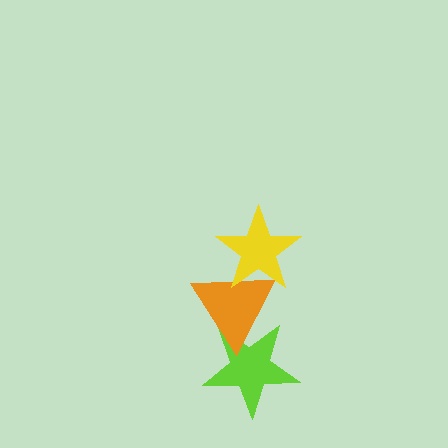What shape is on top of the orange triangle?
The yellow star is on top of the orange triangle.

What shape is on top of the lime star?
The orange triangle is on top of the lime star.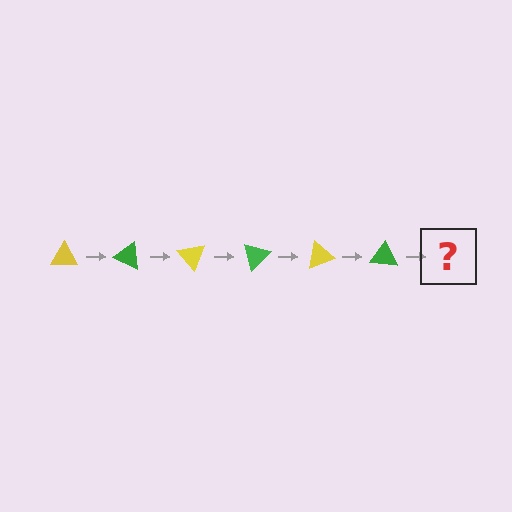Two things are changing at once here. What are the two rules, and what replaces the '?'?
The two rules are that it rotates 25 degrees each step and the color cycles through yellow and green. The '?' should be a yellow triangle, rotated 150 degrees from the start.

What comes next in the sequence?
The next element should be a yellow triangle, rotated 150 degrees from the start.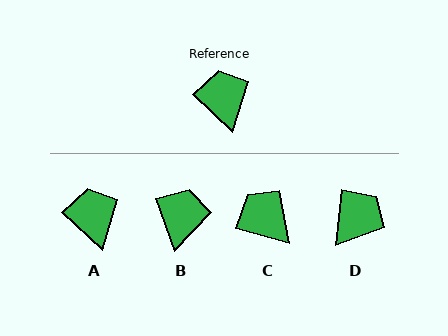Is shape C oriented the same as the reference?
No, it is off by about 28 degrees.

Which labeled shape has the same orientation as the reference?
A.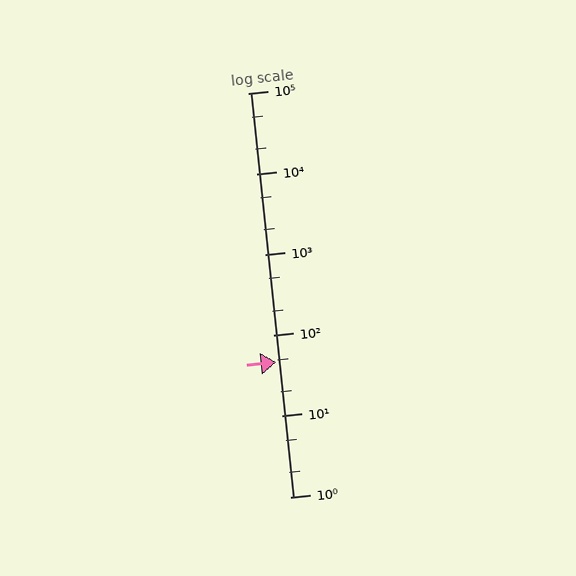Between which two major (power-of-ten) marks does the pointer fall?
The pointer is between 10 and 100.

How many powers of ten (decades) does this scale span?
The scale spans 5 decades, from 1 to 100000.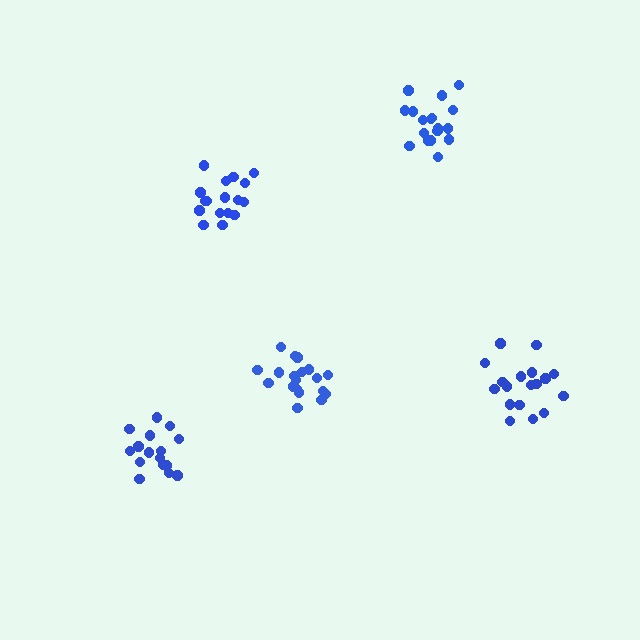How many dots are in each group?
Group 1: 19 dots, Group 2: 19 dots, Group 3: 18 dots, Group 4: 18 dots, Group 5: 16 dots (90 total).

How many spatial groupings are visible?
There are 5 spatial groupings.